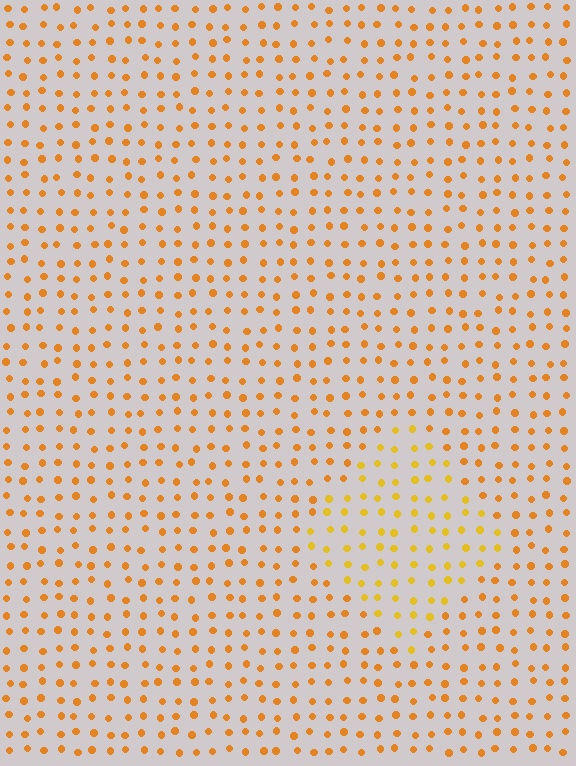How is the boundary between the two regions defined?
The boundary is defined purely by a slight shift in hue (about 19 degrees). Spacing, size, and orientation are identical on both sides.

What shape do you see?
I see a diamond.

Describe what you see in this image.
The image is filled with small orange elements in a uniform arrangement. A diamond-shaped region is visible where the elements are tinted to a slightly different hue, forming a subtle color boundary.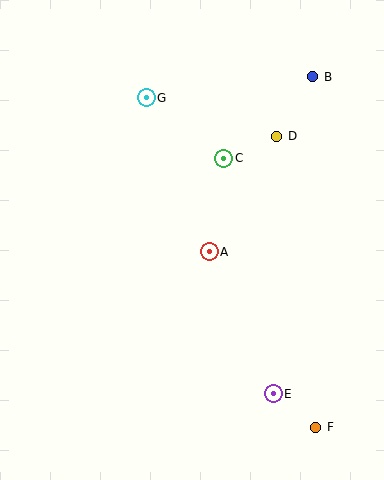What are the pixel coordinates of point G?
Point G is at (146, 98).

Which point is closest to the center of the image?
Point A at (209, 252) is closest to the center.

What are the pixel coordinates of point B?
Point B is at (313, 77).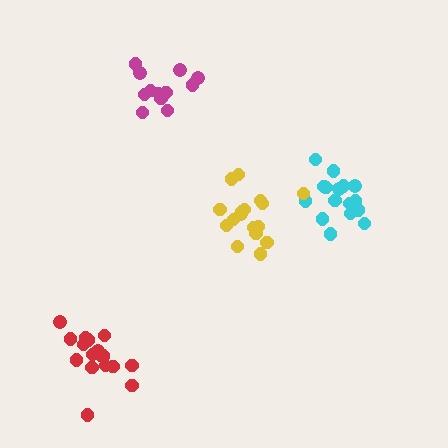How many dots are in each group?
Group 1: 17 dots, Group 2: 17 dots, Group 3: 12 dots, Group 4: 17 dots (63 total).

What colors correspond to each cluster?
The clusters are colored: red, cyan, magenta, yellow.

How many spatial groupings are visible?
There are 4 spatial groupings.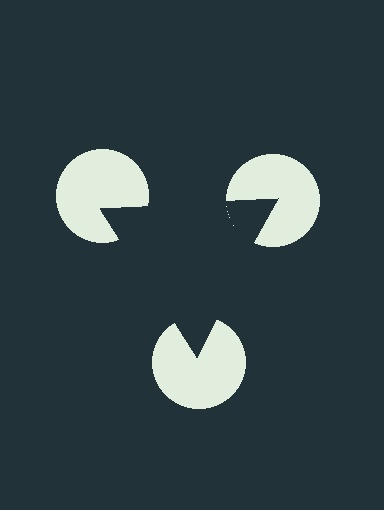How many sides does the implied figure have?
3 sides.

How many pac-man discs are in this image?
There are 3 — one at each vertex of the illusory triangle.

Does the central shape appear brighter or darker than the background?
It typically appears slightly darker than the background, even though no actual brightness change is drawn.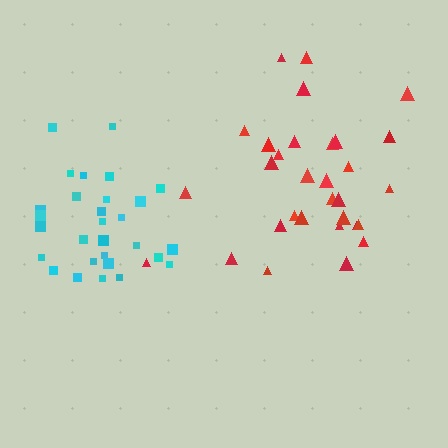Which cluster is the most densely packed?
Cyan.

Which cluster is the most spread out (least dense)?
Red.